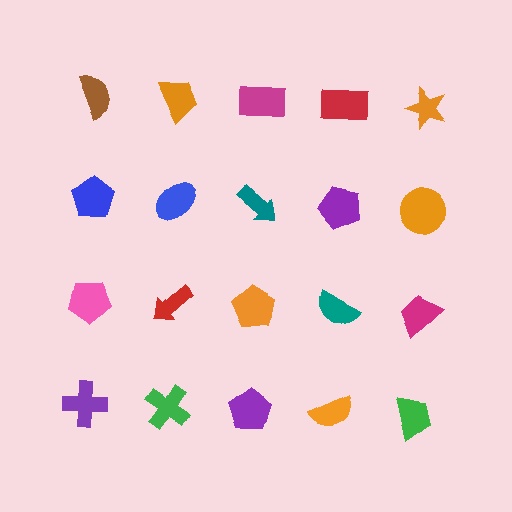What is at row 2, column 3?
A teal arrow.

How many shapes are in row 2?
5 shapes.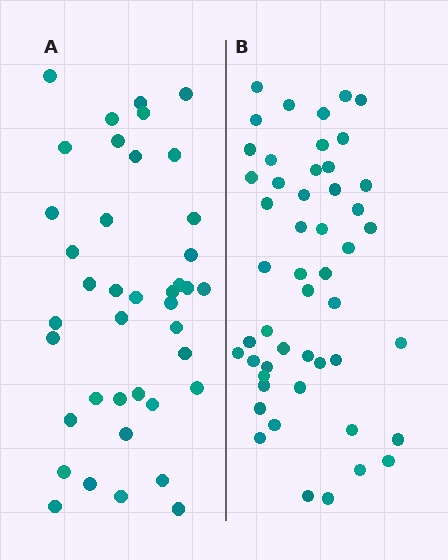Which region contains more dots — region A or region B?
Region B (the right region) has more dots.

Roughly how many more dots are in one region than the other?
Region B has roughly 10 or so more dots than region A.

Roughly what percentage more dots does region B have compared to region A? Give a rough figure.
About 25% more.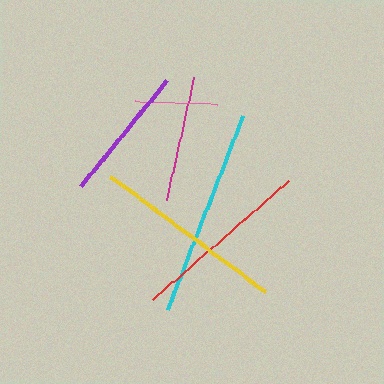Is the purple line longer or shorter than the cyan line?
The cyan line is longer than the purple line.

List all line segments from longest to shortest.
From longest to shortest: cyan, yellow, red, purple, magenta, pink.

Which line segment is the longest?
The cyan line is the longest at approximately 208 pixels.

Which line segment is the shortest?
The pink line is the shortest at approximately 83 pixels.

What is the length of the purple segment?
The purple segment is approximately 136 pixels long.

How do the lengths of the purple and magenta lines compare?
The purple and magenta lines are approximately the same length.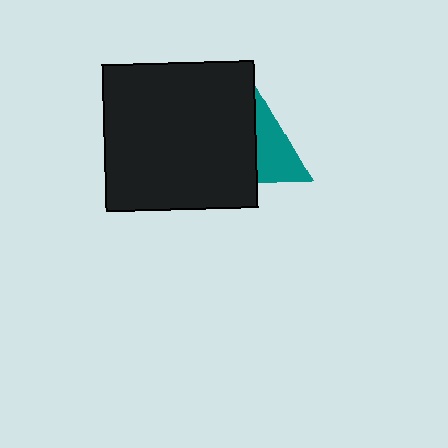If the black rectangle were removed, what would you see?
You would see the complete teal triangle.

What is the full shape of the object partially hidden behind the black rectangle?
The partially hidden object is a teal triangle.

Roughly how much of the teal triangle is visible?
A small part of it is visible (roughly 35%).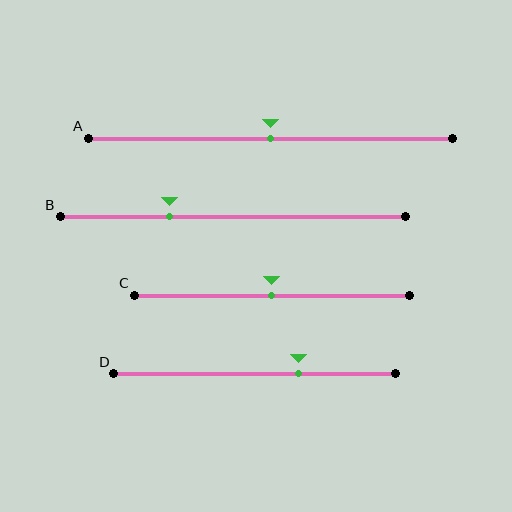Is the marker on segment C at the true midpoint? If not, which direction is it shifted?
Yes, the marker on segment C is at the true midpoint.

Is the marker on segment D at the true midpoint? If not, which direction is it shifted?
No, the marker on segment D is shifted to the right by about 16% of the segment length.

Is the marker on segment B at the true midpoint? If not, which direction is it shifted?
No, the marker on segment B is shifted to the left by about 18% of the segment length.